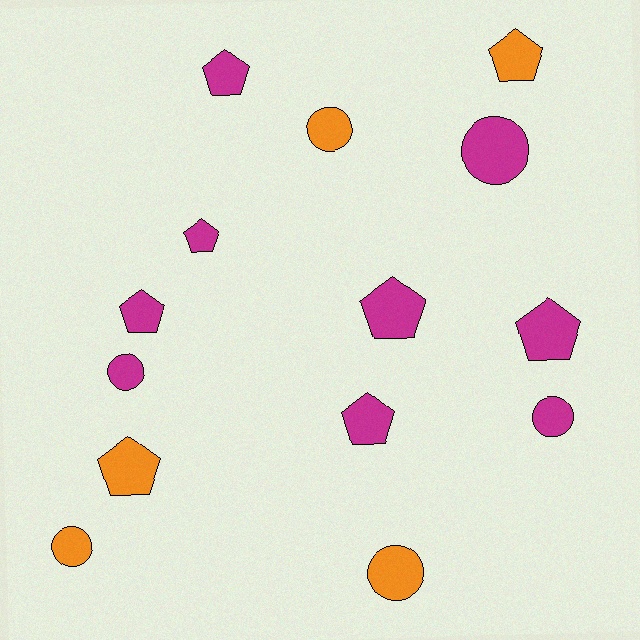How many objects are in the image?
There are 14 objects.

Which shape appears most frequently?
Pentagon, with 8 objects.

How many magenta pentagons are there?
There are 6 magenta pentagons.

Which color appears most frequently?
Magenta, with 9 objects.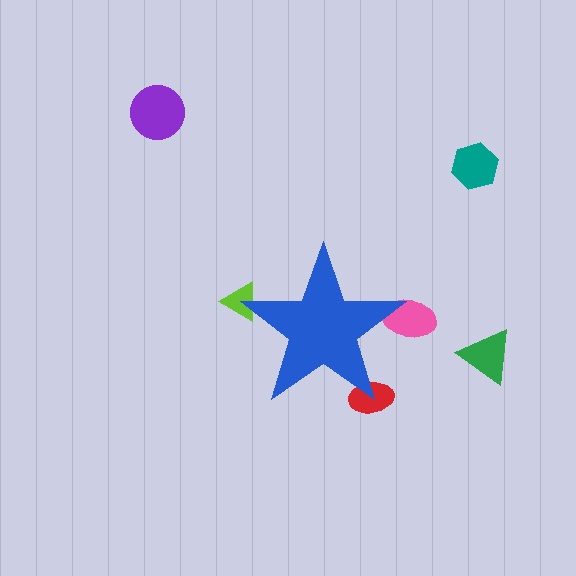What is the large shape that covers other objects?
A blue star.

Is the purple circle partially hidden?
No, the purple circle is fully visible.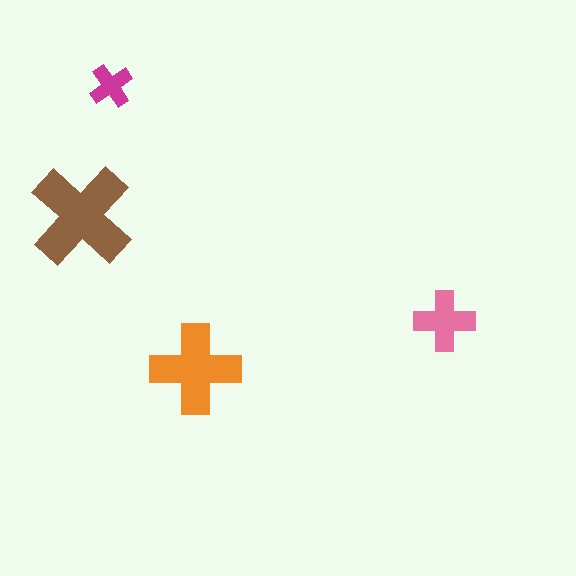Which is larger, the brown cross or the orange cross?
The brown one.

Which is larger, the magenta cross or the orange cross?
The orange one.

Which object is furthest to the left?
The brown cross is leftmost.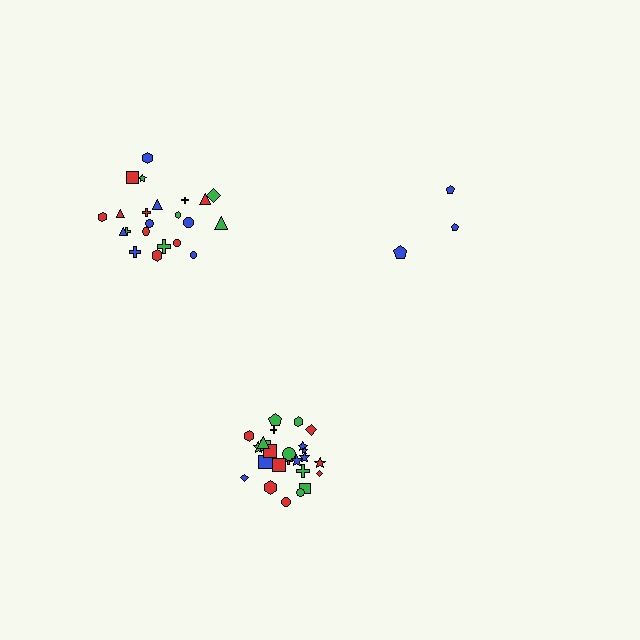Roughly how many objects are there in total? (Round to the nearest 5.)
Roughly 50 objects in total.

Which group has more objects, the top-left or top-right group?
The top-left group.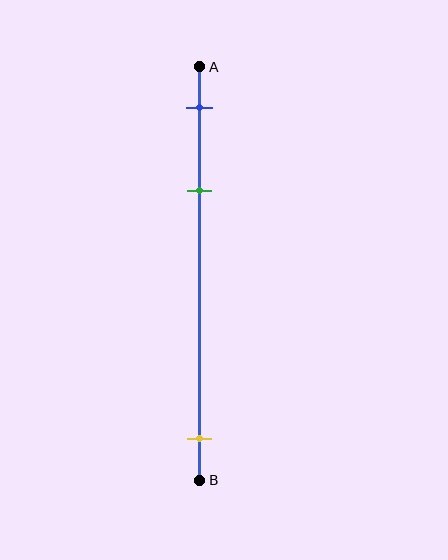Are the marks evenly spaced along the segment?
No, the marks are not evenly spaced.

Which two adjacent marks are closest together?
The blue and green marks are the closest adjacent pair.